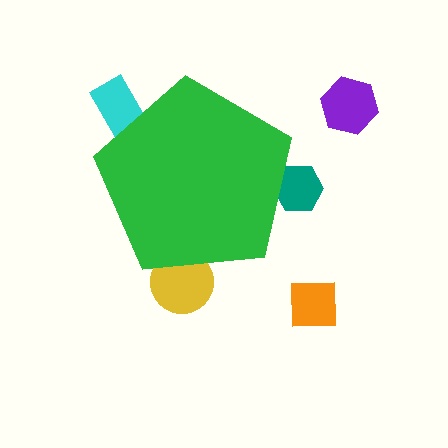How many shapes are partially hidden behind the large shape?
3 shapes are partially hidden.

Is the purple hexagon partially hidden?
No, the purple hexagon is fully visible.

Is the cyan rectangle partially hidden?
Yes, the cyan rectangle is partially hidden behind the green pentagon.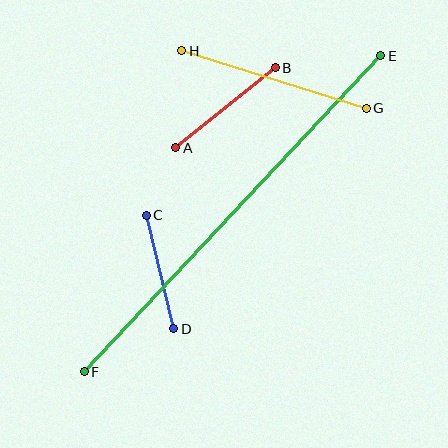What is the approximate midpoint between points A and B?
The midpoint is at approximately (226, 108) pixels.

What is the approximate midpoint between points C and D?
The midpoint is at approximately (160, 272) pixels.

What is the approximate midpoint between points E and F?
The midpoint is at approximately (233, 214) pixels.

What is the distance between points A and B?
The distance is approximately 128 pixels.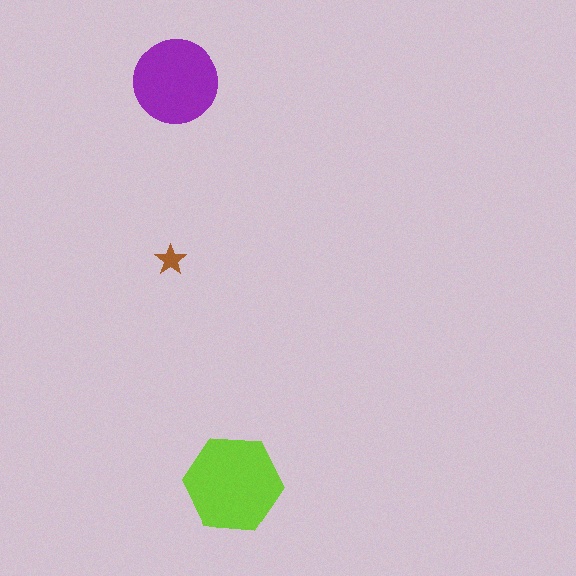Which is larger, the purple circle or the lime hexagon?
The lime hexagon.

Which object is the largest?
The lime hexagon.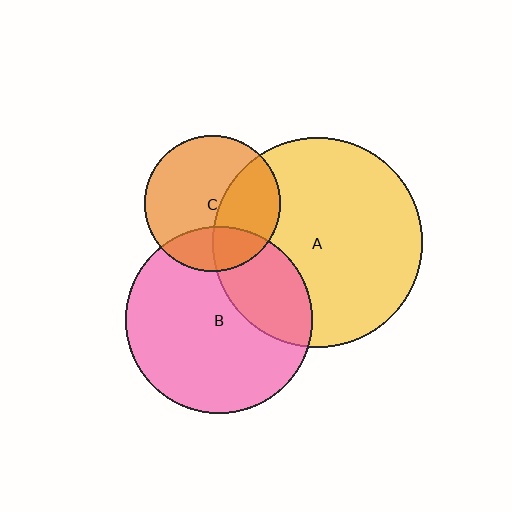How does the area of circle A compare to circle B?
Approximately 1.2 times.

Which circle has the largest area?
Circle A (yellow).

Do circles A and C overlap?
Yes.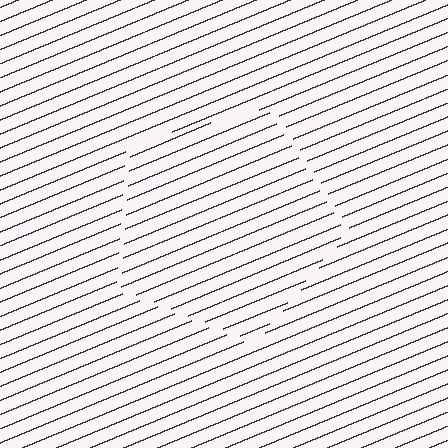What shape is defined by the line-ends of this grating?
An illusory pentagon. The interior of the shape contains the same grating, shifted by half a period — the contour is defined by the phase discontinuity where line-ends from the inner and outer gratings abut.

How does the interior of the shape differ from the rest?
The interior of the shape contains the same grating, shifted by half a period — the contour is defined by the phase discontinuity where line-ends from the inner and outer gratings abut.